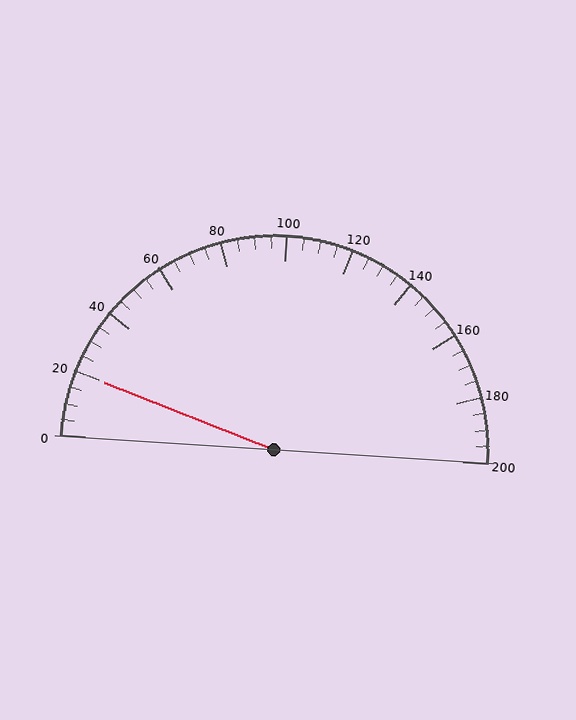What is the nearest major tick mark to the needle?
The nearest major tick mark is 20.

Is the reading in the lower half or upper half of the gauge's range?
The reading is in the lower half of the range (0 to 200).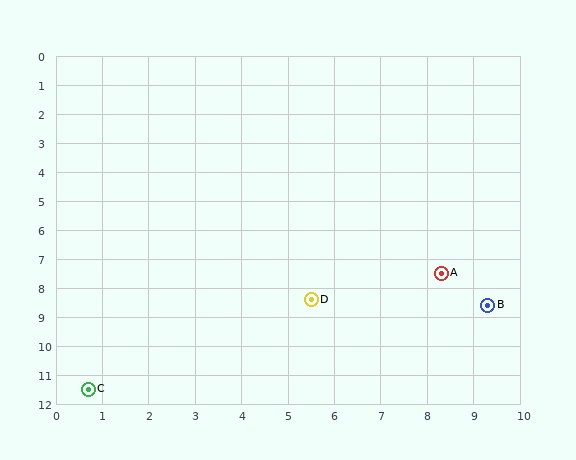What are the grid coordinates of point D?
Point D is at approximately (5.5, 8.4).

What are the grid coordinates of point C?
Point C is at approximately (0.7, 11.5).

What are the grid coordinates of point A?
Point A is at approximately (8.3, 7.5).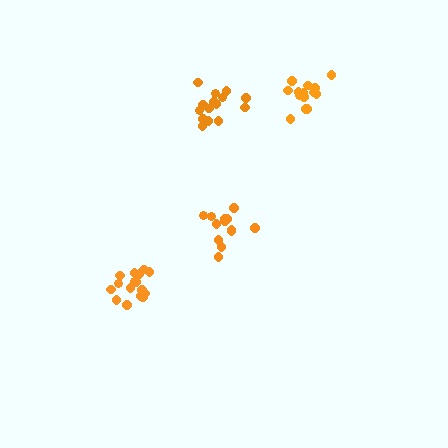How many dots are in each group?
Group 1: 15 dots, Group 2: 14 dots, Group 3: 16 dots, Group 4: 13 dots (58 total).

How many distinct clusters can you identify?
There are 4 distinct clusters.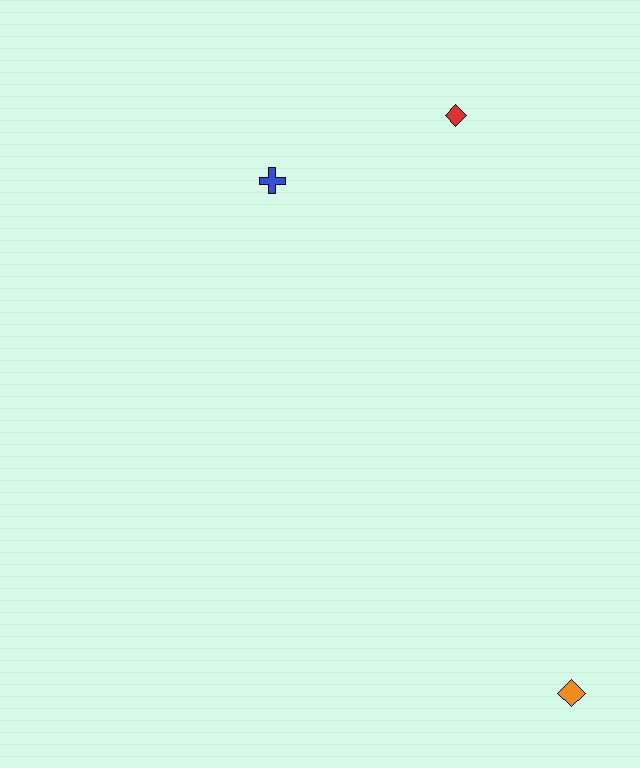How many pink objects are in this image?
There are no pink objects.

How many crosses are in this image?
There is 1 cross.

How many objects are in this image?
There are 3 objects.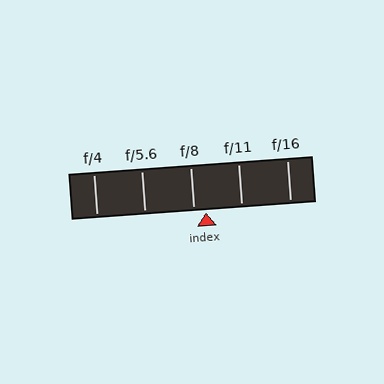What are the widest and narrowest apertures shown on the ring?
The widest aperture shown is f/4 and the narrowest is f/16.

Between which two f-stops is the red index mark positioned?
The index mark is between f/8 and f/11.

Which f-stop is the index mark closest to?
The index mark is closest to f/8.